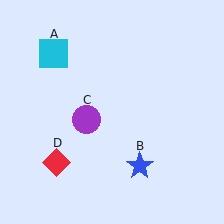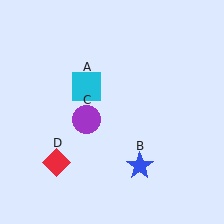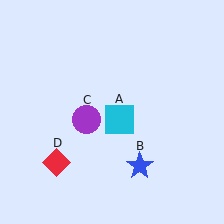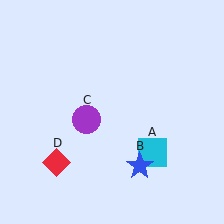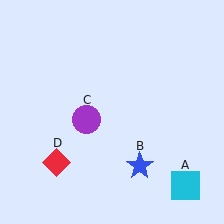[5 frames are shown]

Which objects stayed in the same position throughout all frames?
Blue star (object B) and purple circle (object C) and red diamond (object D) remained stationary.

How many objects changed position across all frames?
1 object changed position: cyan square (object A).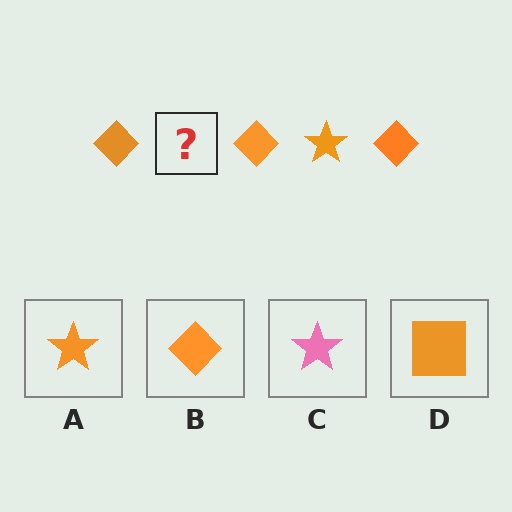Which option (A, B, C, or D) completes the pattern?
A.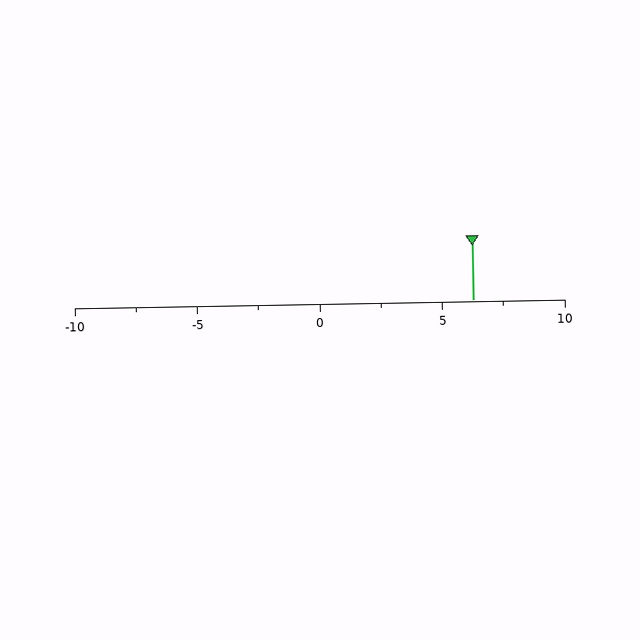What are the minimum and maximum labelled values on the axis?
The axis runs from -10 to 10.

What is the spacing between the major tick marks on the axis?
The major ticks are spaced 5 apart.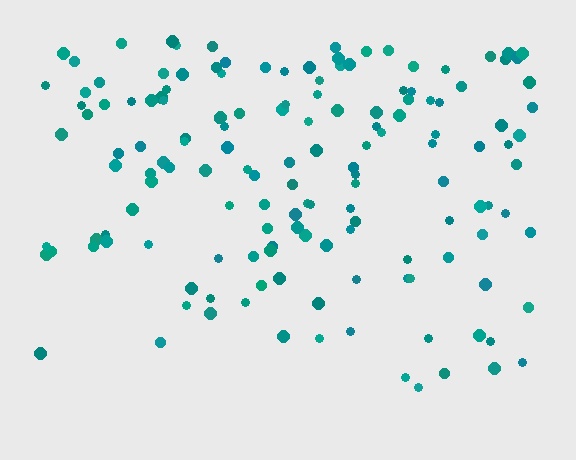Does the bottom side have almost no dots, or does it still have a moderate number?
Still a moderate number, just noticeably fewer than the top.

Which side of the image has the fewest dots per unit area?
The bottom.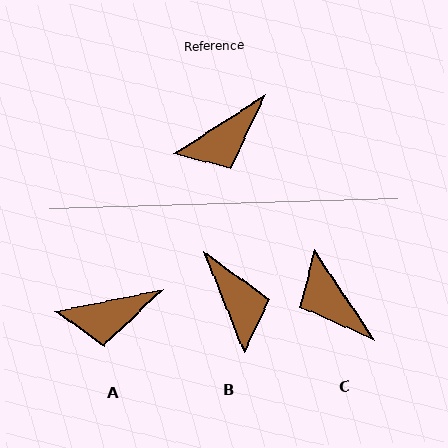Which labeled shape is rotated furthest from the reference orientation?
C, about 89 degrees away.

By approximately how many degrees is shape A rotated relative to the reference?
Approximately 21 degrees clockwise.